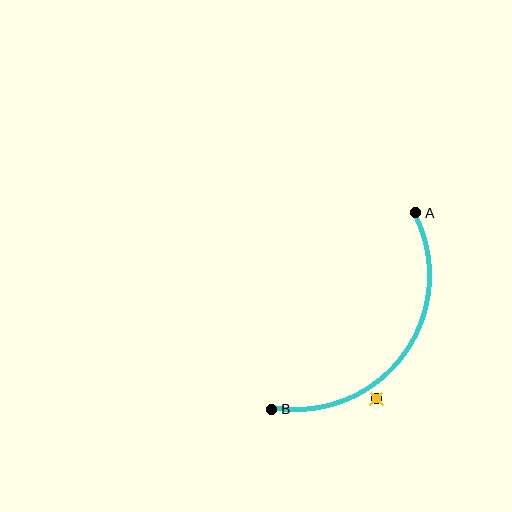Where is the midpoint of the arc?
The arc midpoint is the point on the curve farthest from the straight line joining A and B. It sits below and to the right of that line.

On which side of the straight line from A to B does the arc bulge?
The arc bulges below and to the right of the straight line connecting A and B.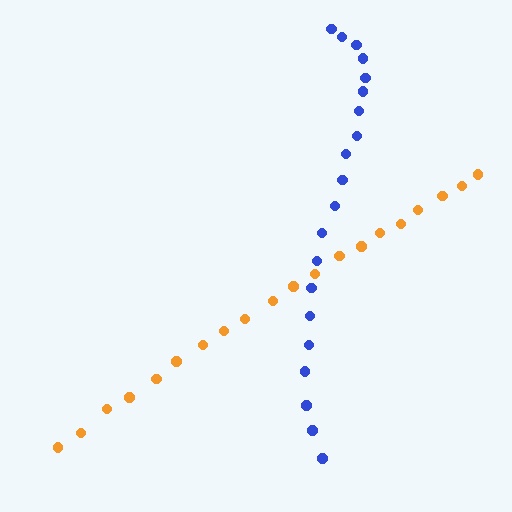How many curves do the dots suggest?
There are 2 distinct paths.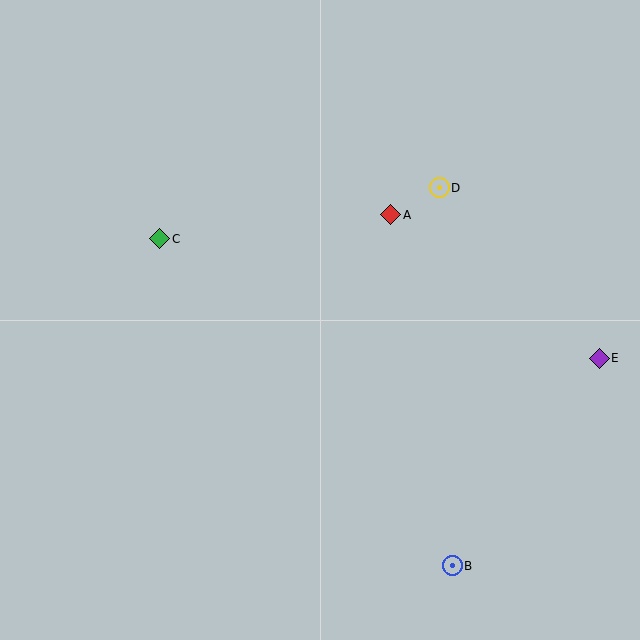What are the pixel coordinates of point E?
Point E is at (599, 358).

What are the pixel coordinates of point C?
Point C is at (160, 239).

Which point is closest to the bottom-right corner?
Point B is closest to the bottom-right corner.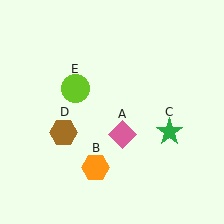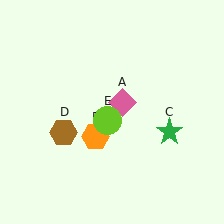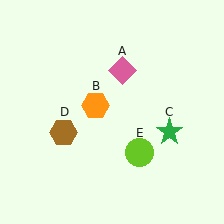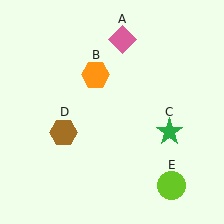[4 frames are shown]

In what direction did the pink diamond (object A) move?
The pink diamond (object A) moved up.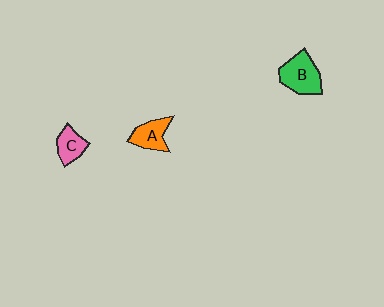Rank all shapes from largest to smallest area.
From largest to smallest: B (green), A (orange), C (pink).